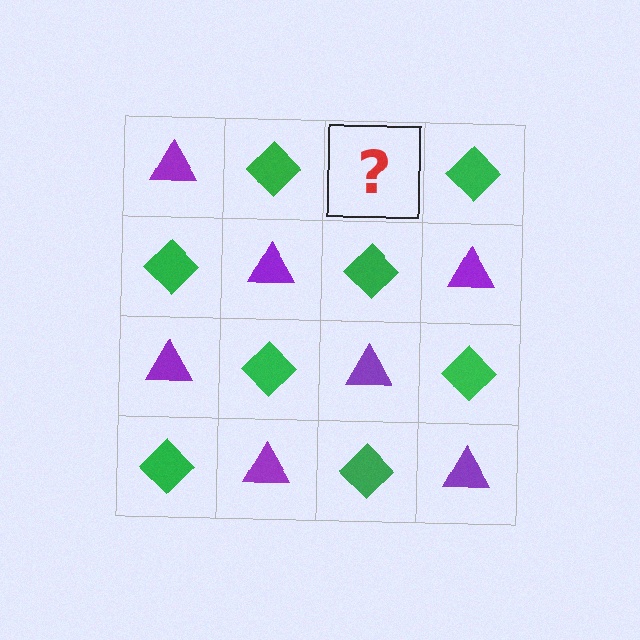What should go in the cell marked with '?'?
The missing cell should contain a purple triangle.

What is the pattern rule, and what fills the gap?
The rule is that it alternates purple triangle and green diamond in a checkerboard pattern. The gap should be filled with a purple triangle.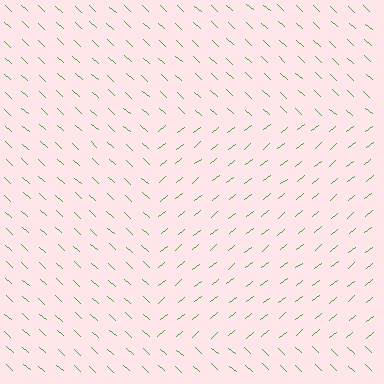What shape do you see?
I see a rectangle.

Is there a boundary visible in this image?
Yes, there is a texture boundary formed by a change in line orientation.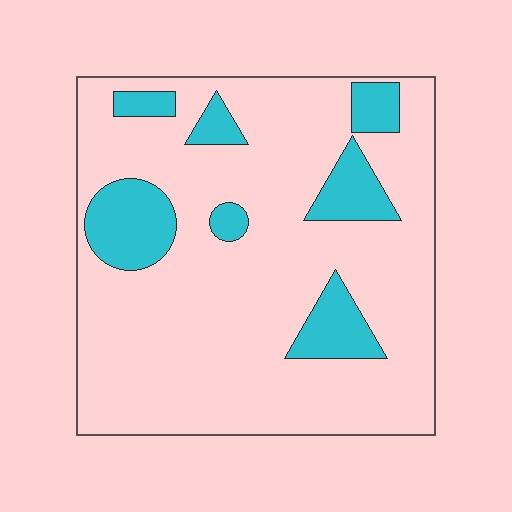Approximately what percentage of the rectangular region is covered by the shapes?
Approximately 20%.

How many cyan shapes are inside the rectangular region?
7.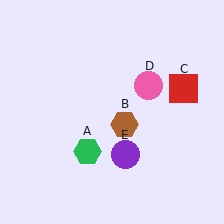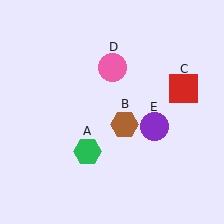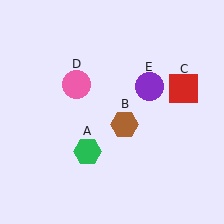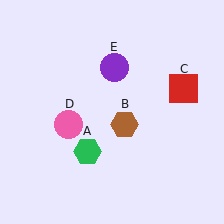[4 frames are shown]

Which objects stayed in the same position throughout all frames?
Green hexagon (object A) and brown hexagon (object B) and red square (object C) remained stationary.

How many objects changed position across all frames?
2 objects changed position: pink circle (object D), purple circle (object E).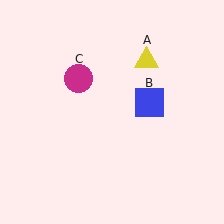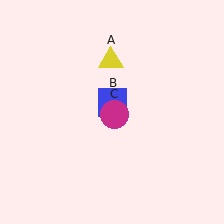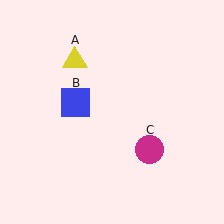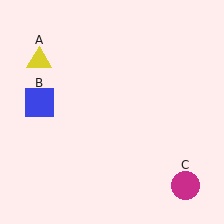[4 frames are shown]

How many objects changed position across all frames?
3 objects changed position: yellow triangle (object A), blue square (object B), magenta circle (object C).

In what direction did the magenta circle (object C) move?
The magenta circle (object C) moved down and to the right.